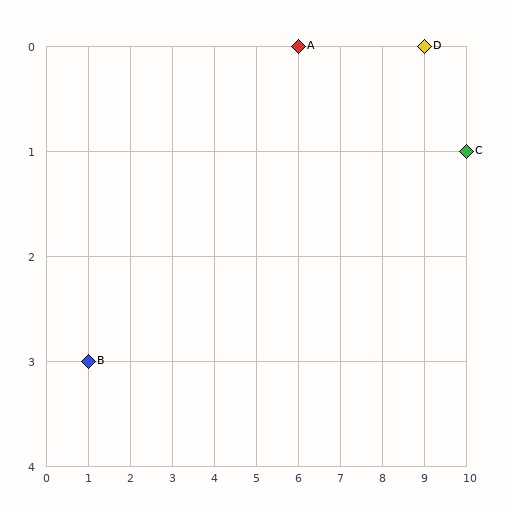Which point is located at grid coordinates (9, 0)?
Point D is at (9, 0).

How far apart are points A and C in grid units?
Points A and C are 4 columns and 1 row apart (about 4.1 grid units diagonally).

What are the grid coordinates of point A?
Point A is at grid coordinates (6, 0).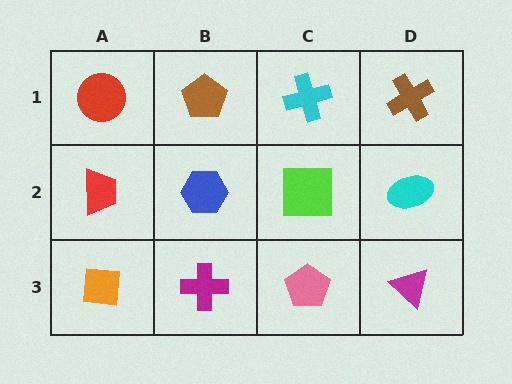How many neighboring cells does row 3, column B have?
3.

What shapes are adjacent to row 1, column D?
A cyan ellipse (row 2, column D), a cyan cross (row 1, column C).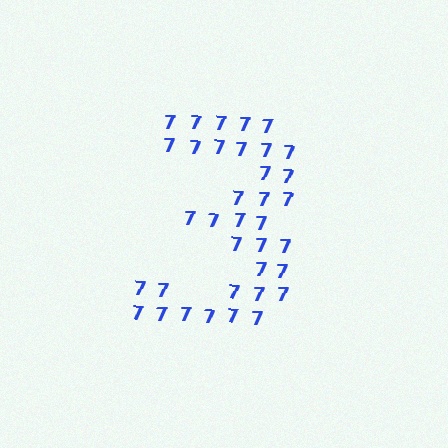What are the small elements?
The small elements are digit 7's.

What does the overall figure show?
The overall figure shows the digit 3.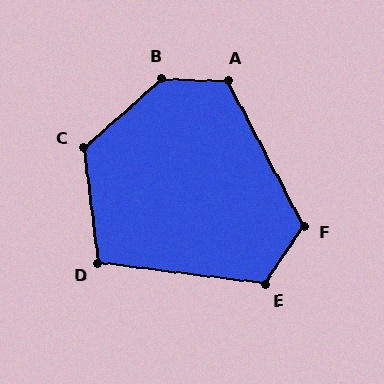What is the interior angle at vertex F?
Approximately 118 degrees (obtuse).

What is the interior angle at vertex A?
Approximately 119 degrees (obtuse).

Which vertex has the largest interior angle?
B, at approximately 137 degrees.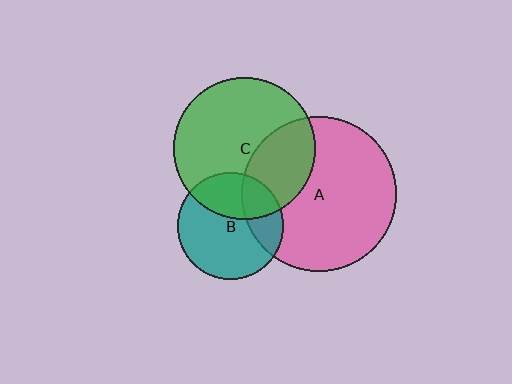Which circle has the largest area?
Circle A (pink).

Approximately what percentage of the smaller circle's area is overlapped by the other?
Approximately 35%.